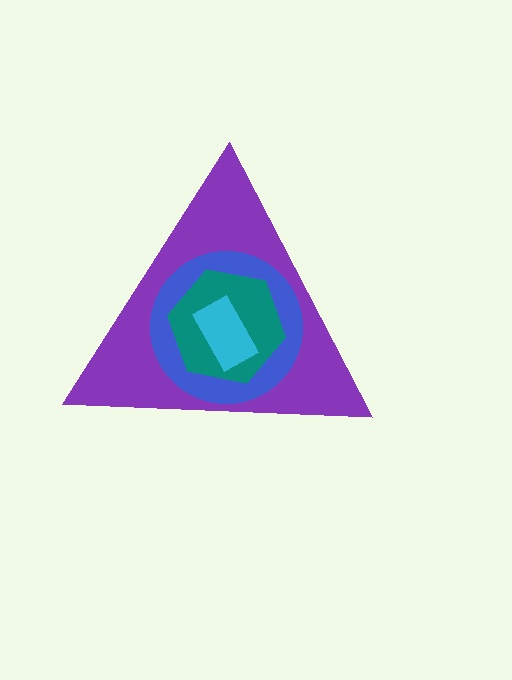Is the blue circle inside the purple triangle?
Yes.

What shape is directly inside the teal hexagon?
The cyan rectangle.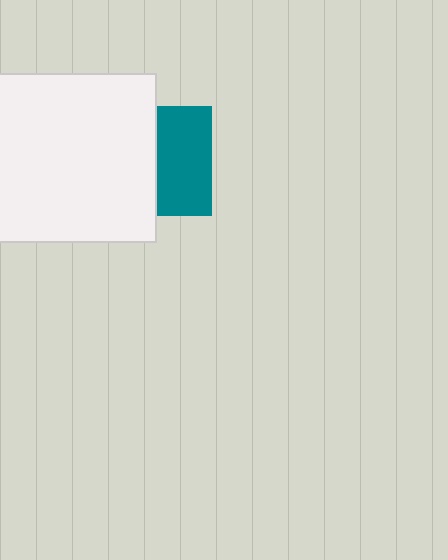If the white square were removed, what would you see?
You would see the complete teal square.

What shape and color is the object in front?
The object in front is a white square.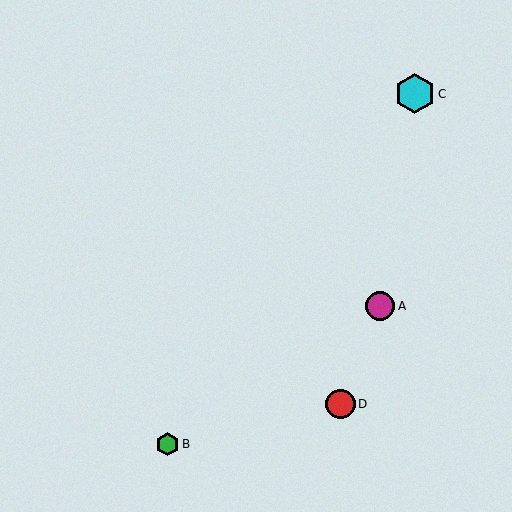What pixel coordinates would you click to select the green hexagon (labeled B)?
Click at (167, 444) to select the green hexagon B.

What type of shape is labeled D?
Shape D is a red circle.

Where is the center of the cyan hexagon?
The center of the cyan hexagon is at (415, 94).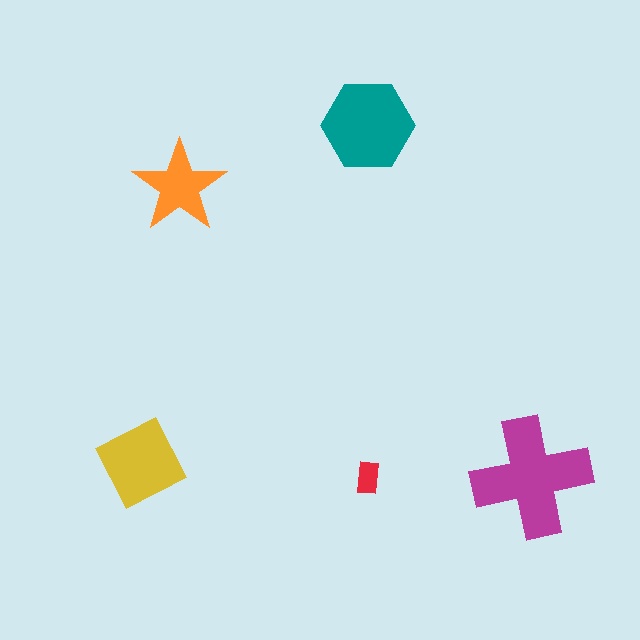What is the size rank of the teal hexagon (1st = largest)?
2nd.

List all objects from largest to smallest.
The magenta cross, the teal hexagon, the yellow square, the orange star, the red rectangle.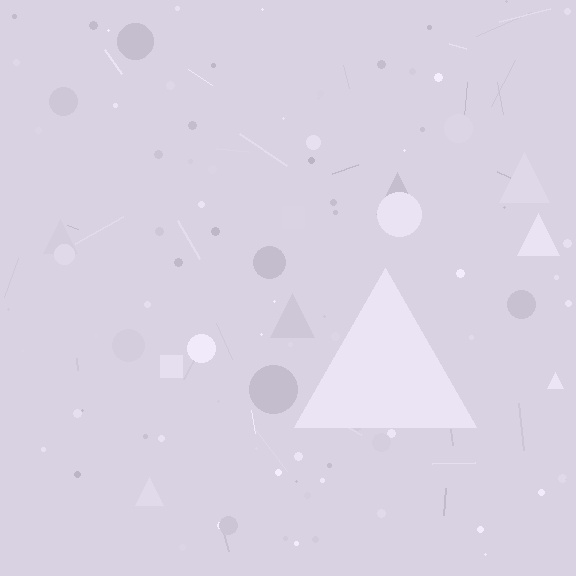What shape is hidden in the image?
A triangle is hidden in the image.